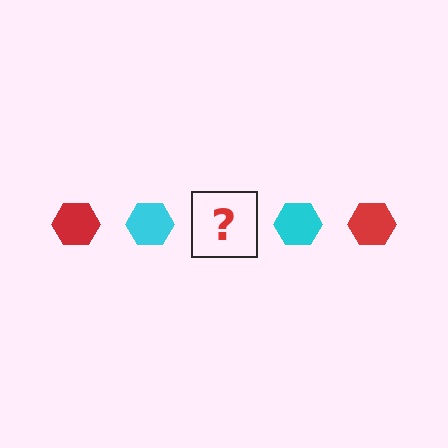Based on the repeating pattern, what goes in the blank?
The blank should be a red hexagon.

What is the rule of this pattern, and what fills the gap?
The rule is that the pattern cycles through red, cyan hexagons. The gap should be filled with a red hexagon.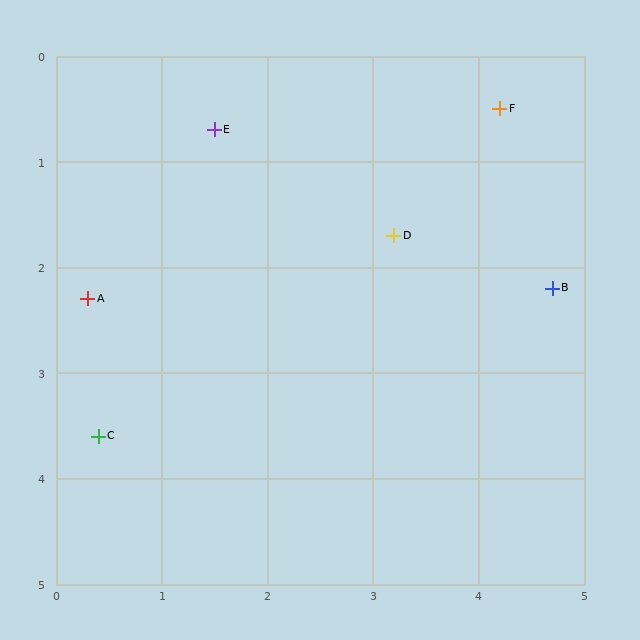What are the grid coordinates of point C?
Point C is at approximately (0.4, 3.6).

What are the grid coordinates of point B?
Point B is at approximately (4.7, 2.2).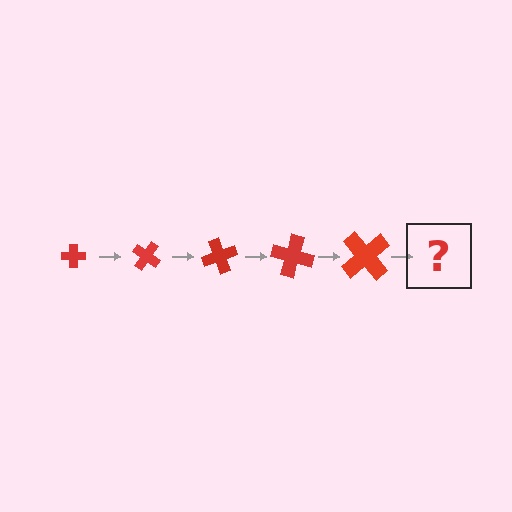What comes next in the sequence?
The next element should be a cross, larger than the previous one and rotated 175 degrees from the start.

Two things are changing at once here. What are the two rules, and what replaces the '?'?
The two rules are that the cross grows larger each step and it rotates 35 degrees each step. The '?' should be a cross, larger than the previous one and rotated 175 degrees from the start.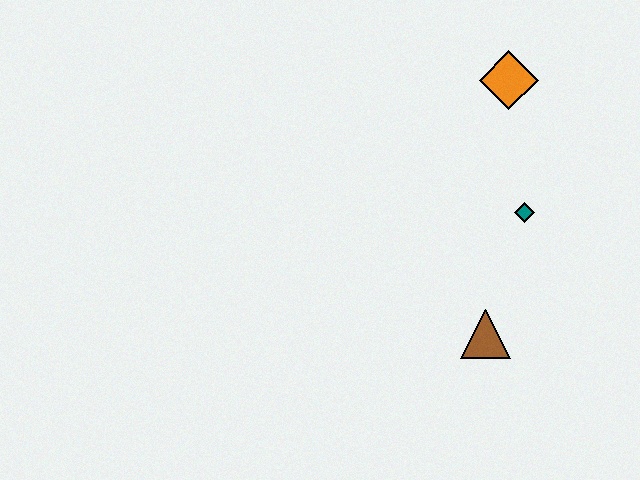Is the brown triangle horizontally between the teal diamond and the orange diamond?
No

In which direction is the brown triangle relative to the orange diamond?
The brown triangle is below the orange diamond.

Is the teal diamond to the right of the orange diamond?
Yes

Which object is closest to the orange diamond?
The teal diamond is closest to the orange diamond.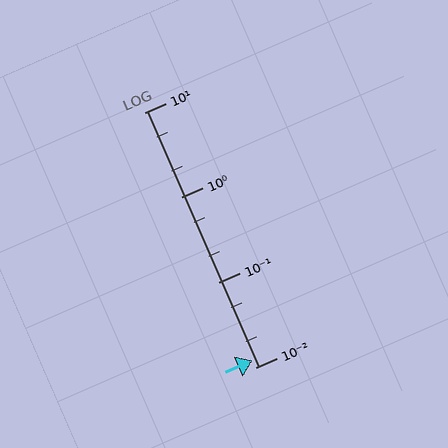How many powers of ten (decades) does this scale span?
The scale spans 3 decades, from 0.01 to 10.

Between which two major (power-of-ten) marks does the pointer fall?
The pointer is between 0.01 and 0.1.